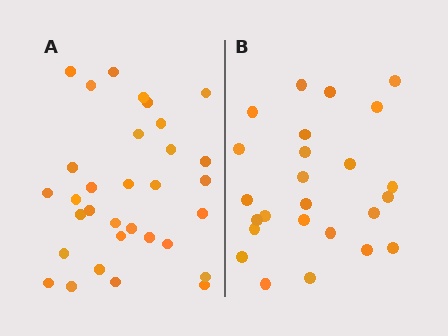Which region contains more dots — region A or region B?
Region A (the left region) has more dots.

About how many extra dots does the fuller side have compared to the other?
Region A has roughly 8 or so more dots than region B.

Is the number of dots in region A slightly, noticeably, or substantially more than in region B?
Region A has noticeably more, but not dramatically so. The ratio is roughly 1.3 to 1.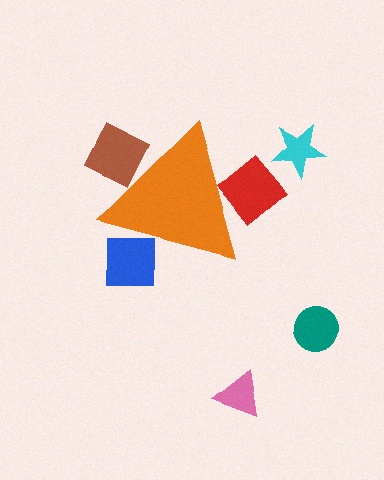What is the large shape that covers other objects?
An orange triangle.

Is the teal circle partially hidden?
No, the teal circle is fully visible.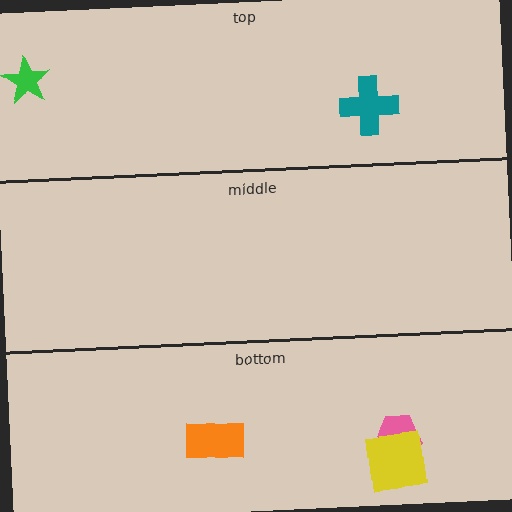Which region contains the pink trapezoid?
The bottom region.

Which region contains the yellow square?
The bottom region.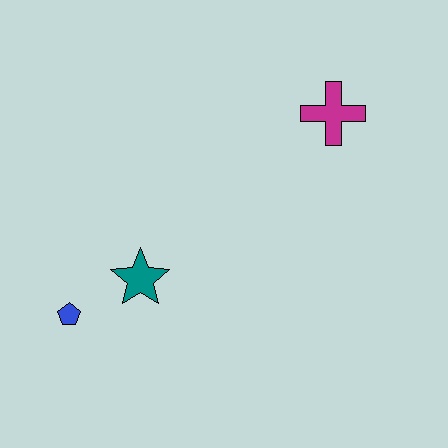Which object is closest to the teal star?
The blue pentagon is closest to the teal star.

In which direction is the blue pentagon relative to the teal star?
The blue pentagon is to the left of the teal star.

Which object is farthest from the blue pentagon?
The magenta cross is farthest from the blue pentagon.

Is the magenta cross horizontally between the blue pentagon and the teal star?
No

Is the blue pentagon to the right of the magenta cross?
No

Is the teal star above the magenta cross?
No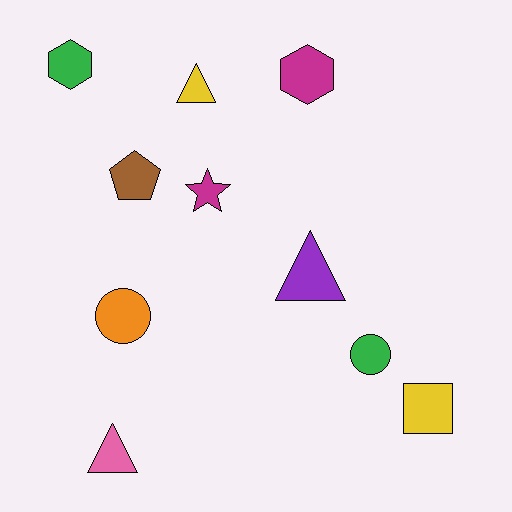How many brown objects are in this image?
There is 1 brown object.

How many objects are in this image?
There are 10 objects.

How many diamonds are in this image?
There are no diamonds.